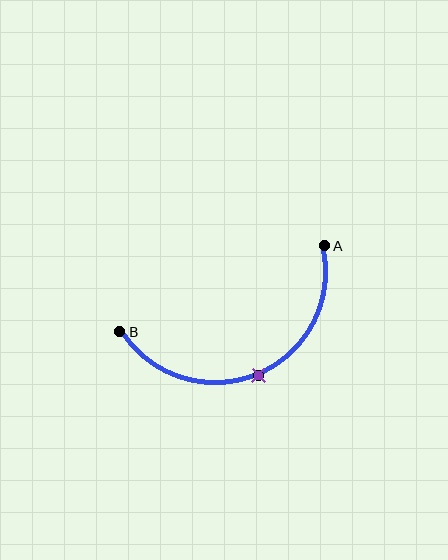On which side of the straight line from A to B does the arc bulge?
The arc bulges below the straight line connecting A and B.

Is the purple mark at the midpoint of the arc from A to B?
Yes. The purple mark lies on the arc at equal arc-length from both A and B — it is the arc midpoint.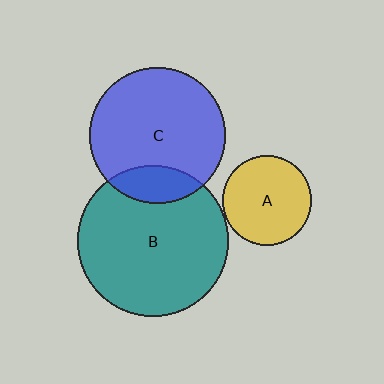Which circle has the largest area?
Circle B (teal).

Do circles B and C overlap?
Yes.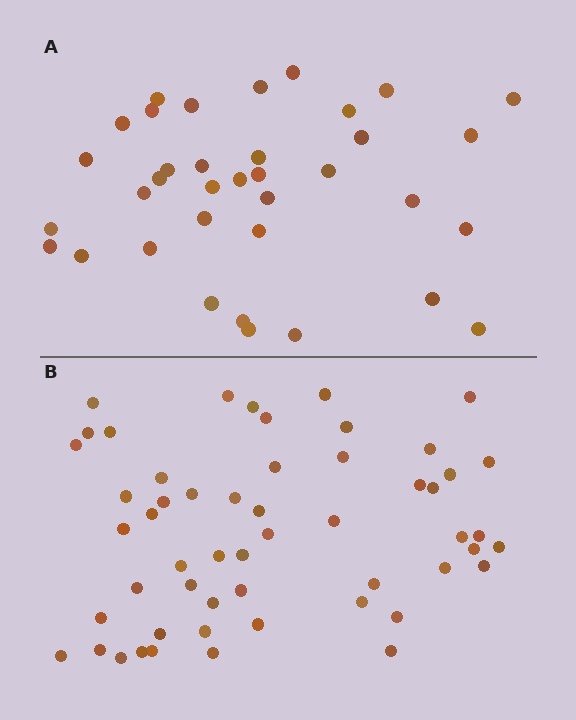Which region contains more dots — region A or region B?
Region B (the bottom region) has more dots.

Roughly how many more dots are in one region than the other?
Region B has approximately 20 more dots than region A.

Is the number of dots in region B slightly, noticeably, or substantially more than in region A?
Region B has substantially more. The ratio is roughly 1.5 to 1.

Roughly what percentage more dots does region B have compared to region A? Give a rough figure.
About 50% more.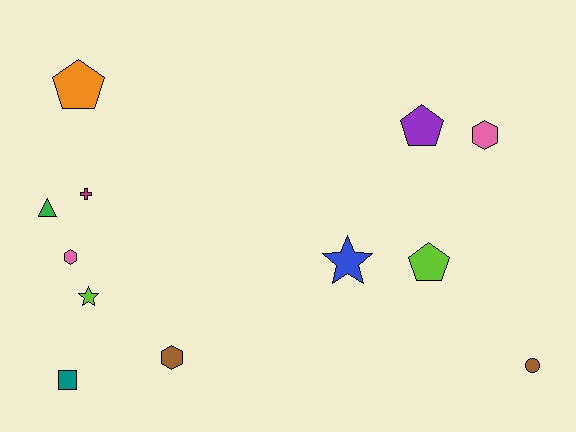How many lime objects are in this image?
There are 2 lime objects.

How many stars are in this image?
There are 2 stars.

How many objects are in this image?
There are 12 objects.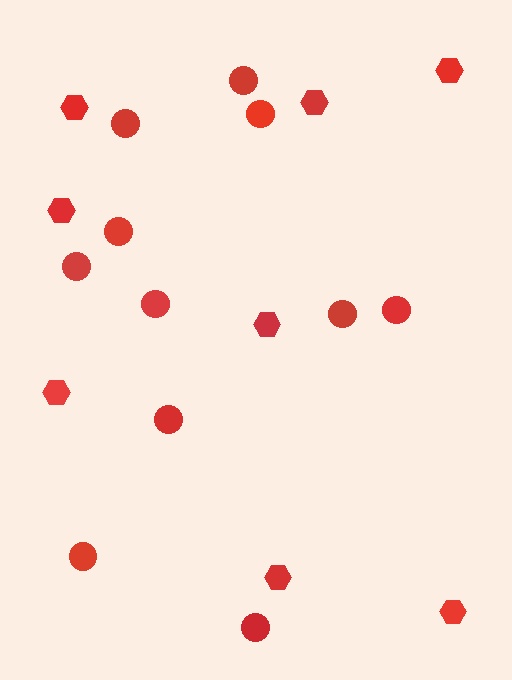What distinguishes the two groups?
There are 2 groups: one group of circles (11) and one group of hexagons (8).